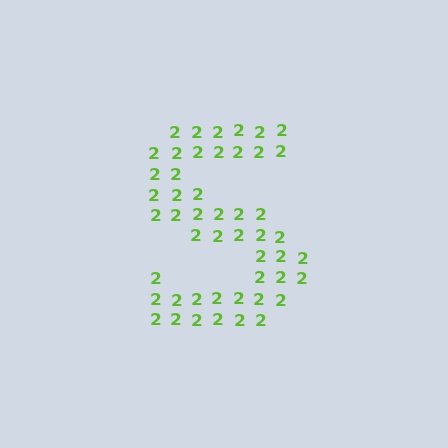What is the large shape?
The large shape is the letter S.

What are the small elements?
The small elements are digit 2's.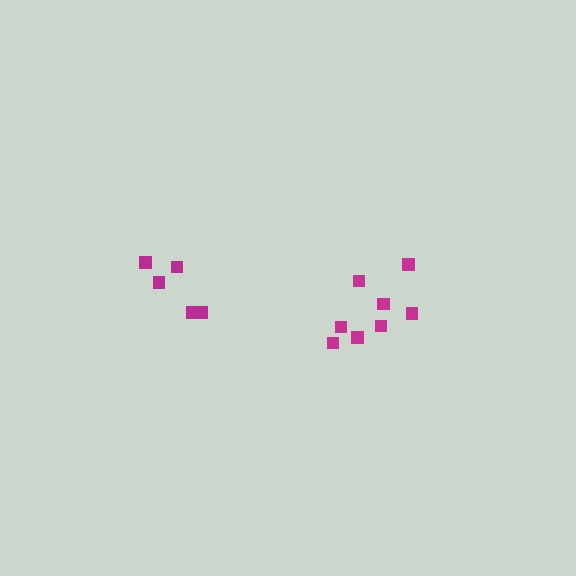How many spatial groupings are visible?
There are 2 spatial groupings.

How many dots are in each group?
Group 1: 8 dots, Group 2: 5 dots (13 total).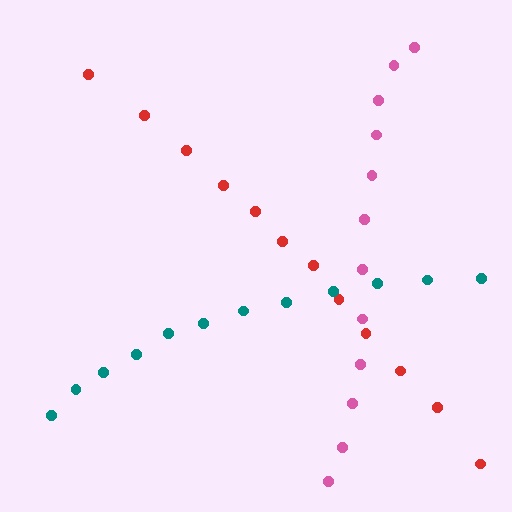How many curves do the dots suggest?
There are 3 distinct paths.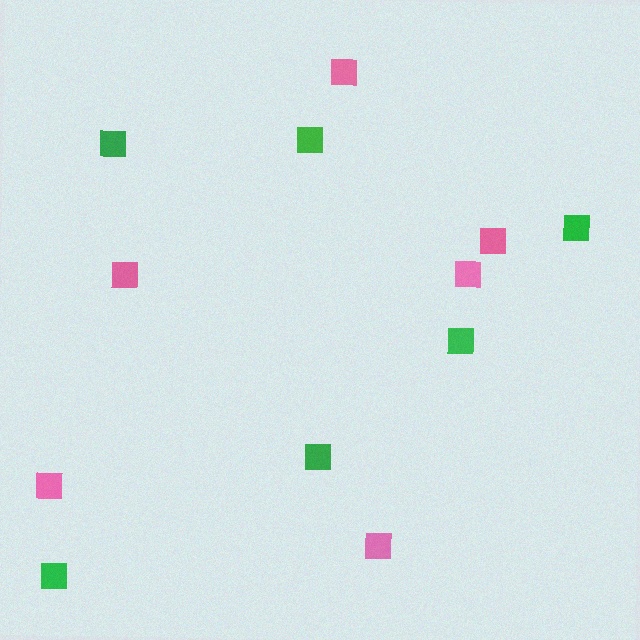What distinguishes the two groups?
There are 2 groups: one group of green squares (6) and one group of pink squares (6).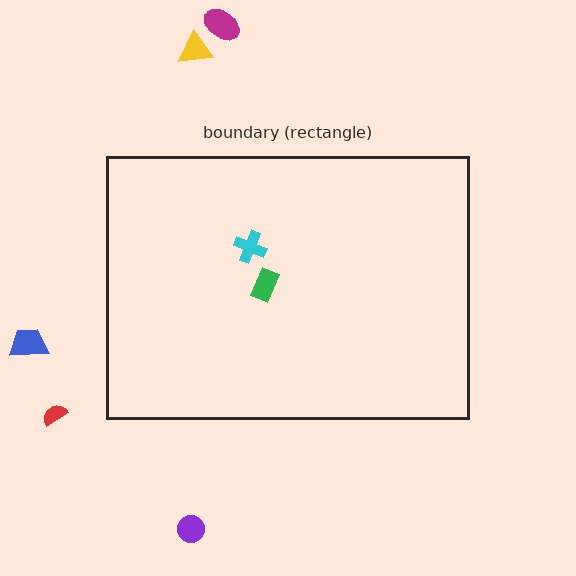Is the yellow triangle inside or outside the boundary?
Outside.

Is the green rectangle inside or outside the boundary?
Inside.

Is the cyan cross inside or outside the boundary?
Inside.